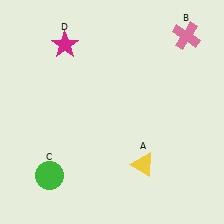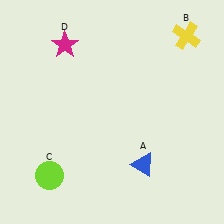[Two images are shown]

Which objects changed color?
A changed from yellow to blue. B changed from pink to yellow. C changed from green to lime.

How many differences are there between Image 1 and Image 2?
There are 3 differences between the two images.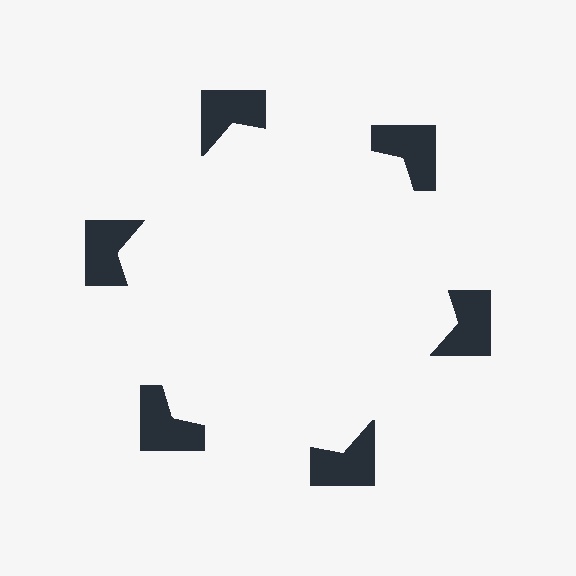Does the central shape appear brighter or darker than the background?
It typically appears slightly brighter than the background, even though no actual brightness change is drawn.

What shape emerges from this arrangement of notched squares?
An illusory hexagon — its edges are inferred from the aligned wedge cuts in the notched squares, not physically drawn.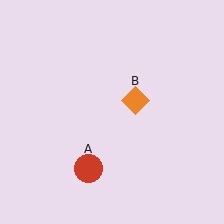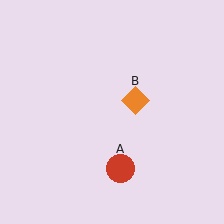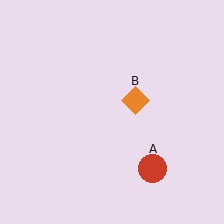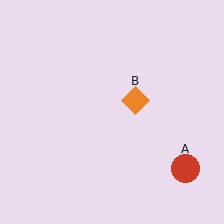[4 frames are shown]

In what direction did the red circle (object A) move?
The red circle (object A) moved right.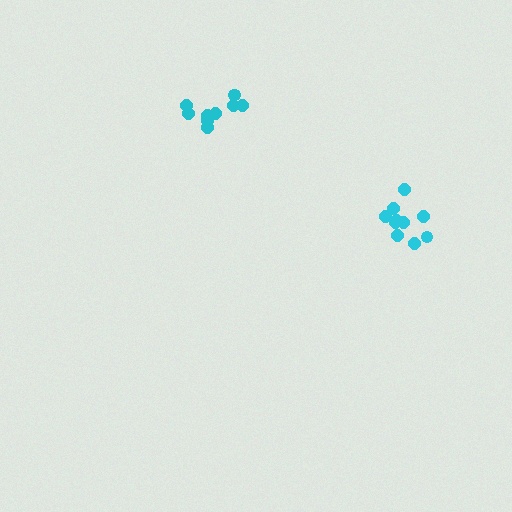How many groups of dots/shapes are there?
There are 2 groups.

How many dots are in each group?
Group 1: 10 dots, Group 2: 9 dots (19 total).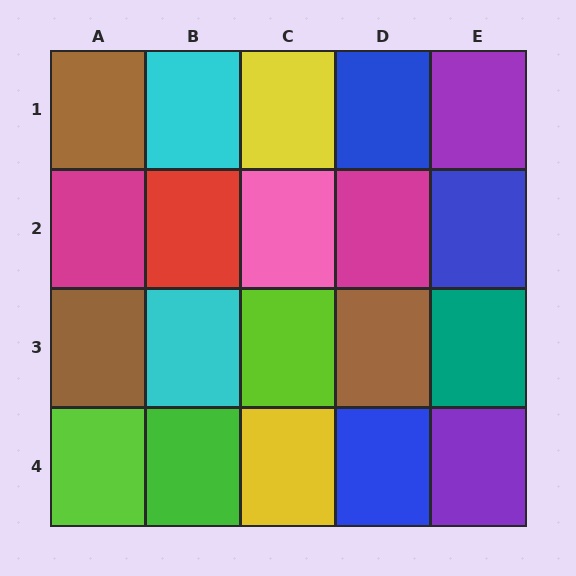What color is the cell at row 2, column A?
Magenta.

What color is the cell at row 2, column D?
Magenta.